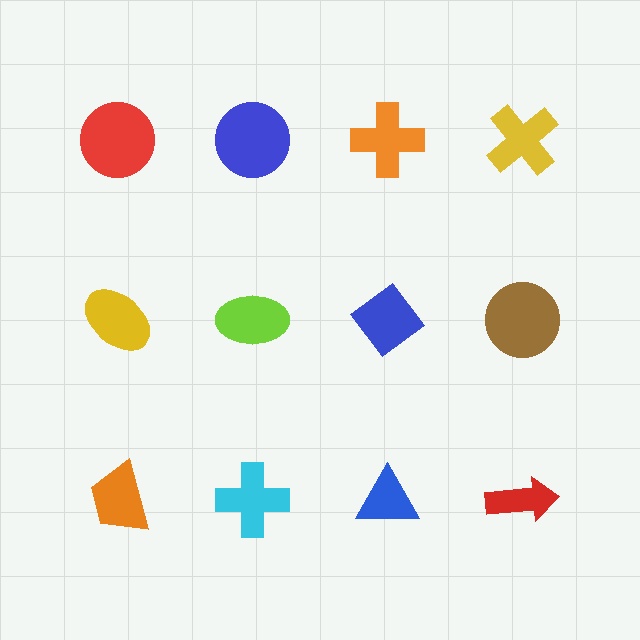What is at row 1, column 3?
An orange cross.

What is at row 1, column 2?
A blue circle.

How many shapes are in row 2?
4 shapes.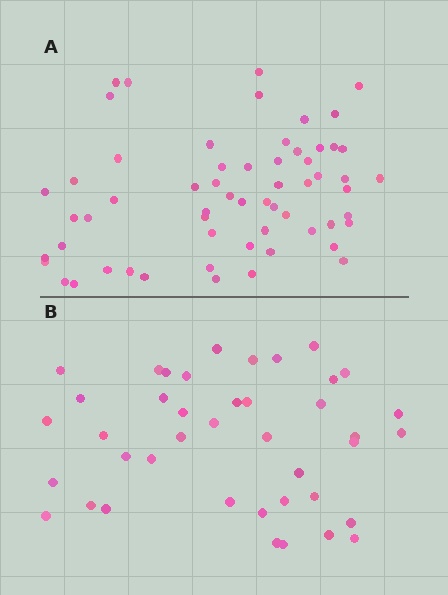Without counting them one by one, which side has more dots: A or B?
Region A (the top region) has more dots.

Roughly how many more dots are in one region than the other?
Region A has approximately 20 more dots than region B.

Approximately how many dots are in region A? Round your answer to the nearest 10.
About 60 dots.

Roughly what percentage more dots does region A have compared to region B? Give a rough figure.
About 45% more.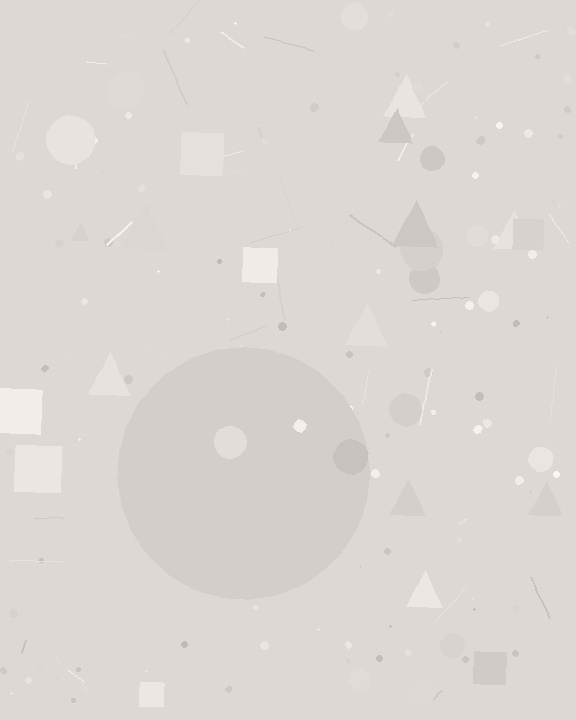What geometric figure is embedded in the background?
A circle is embedded in the background.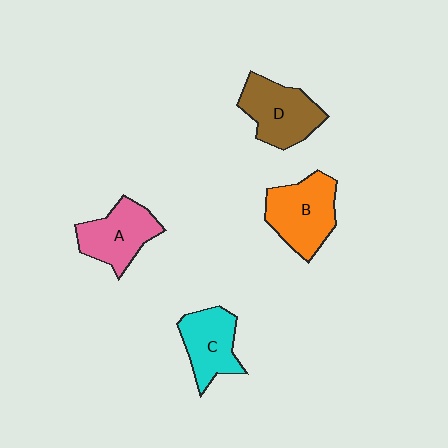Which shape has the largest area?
Shape B (orange).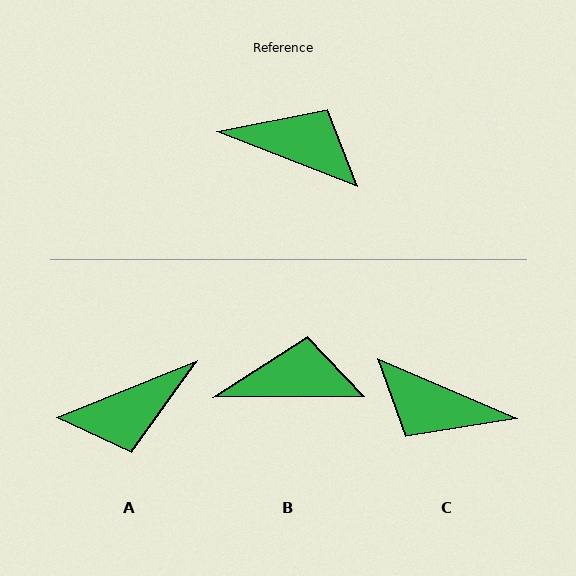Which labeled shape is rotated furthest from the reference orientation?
C, about 178 degrees away.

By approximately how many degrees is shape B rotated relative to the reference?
Approximately 22 degrees counter-clockwise.